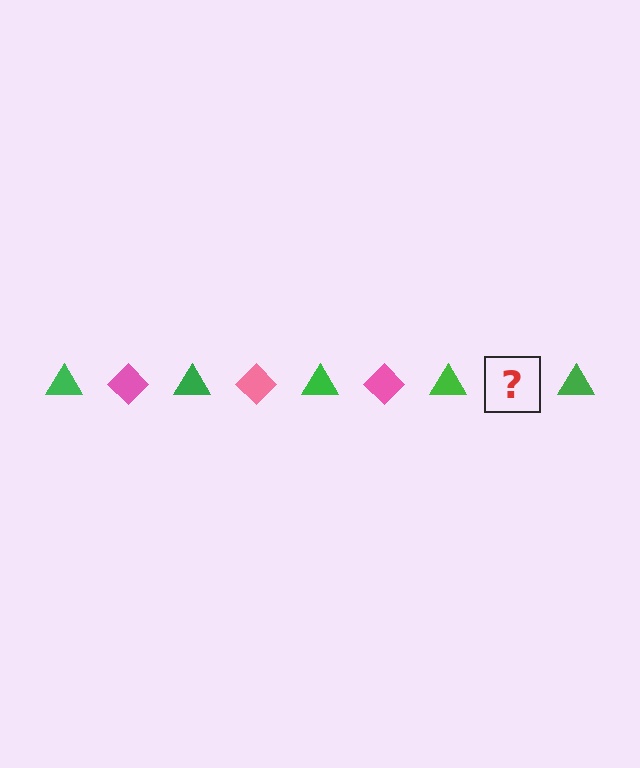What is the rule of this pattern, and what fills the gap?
The rule is that the pattern alternates between green triangle and pink diamond. The gap should be filled with a pink diamond.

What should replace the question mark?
The question mark should be replaced with a pink diamond.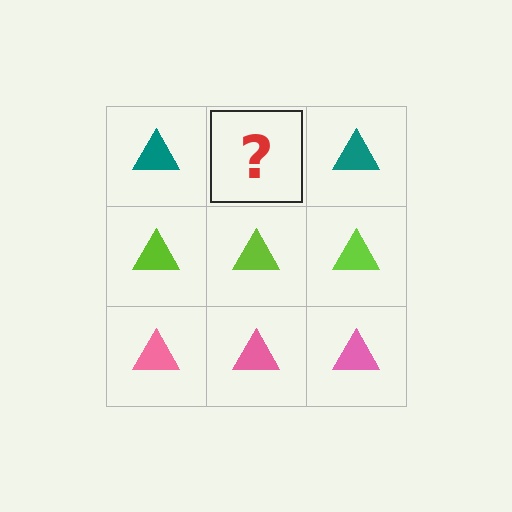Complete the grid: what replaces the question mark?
The question mark should be replaced with a teal triangle.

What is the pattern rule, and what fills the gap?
The rule is that each row has a consistent color. The gap should be filled with a teal triangle.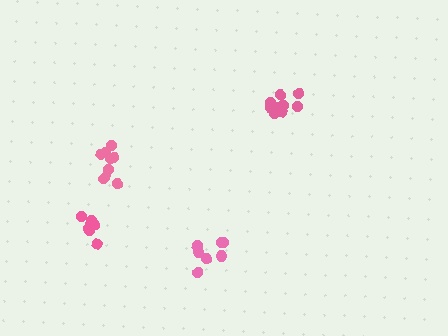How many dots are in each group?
Group 1: 7 dots, Group 2: 7 dots, Group 3: 9 dots, Group 4: 9 dots (32 total).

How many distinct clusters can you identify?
There are 4 distinct clusters.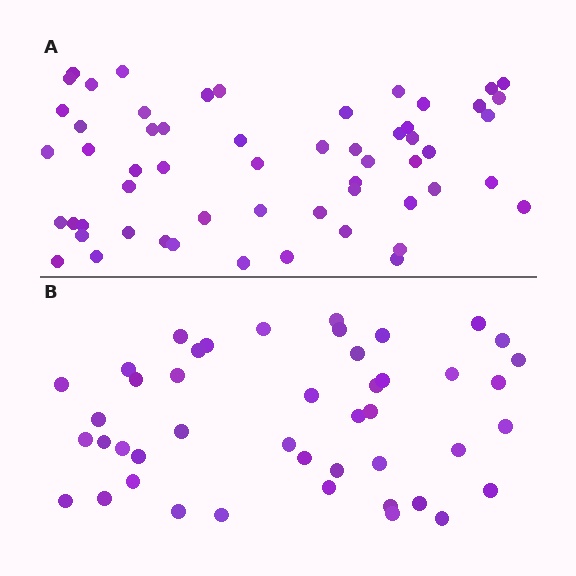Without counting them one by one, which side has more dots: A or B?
Region A (the top region) has more dots.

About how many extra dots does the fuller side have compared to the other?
Region A has roughly 12 or so more dots than region B.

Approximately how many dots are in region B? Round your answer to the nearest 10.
About 40 dots. (The exact count is 45, which rounds to 40.)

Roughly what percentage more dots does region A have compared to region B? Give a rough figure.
About 25% more.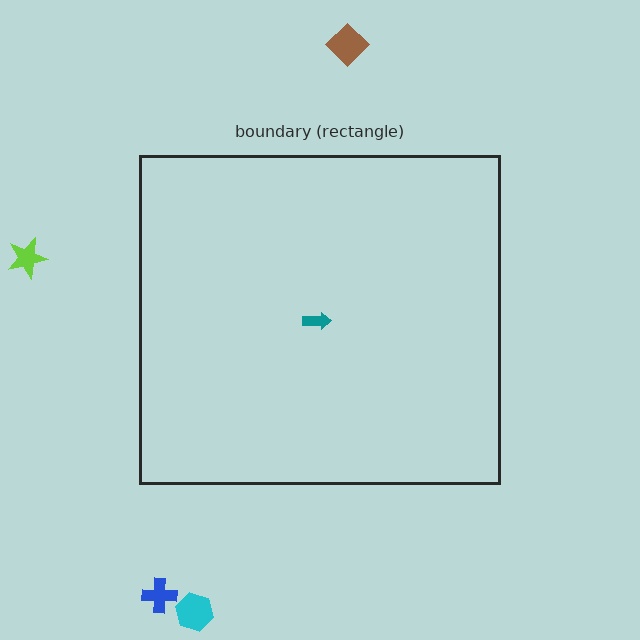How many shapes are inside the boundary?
1 inside, 4 outside.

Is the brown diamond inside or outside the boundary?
Outside.